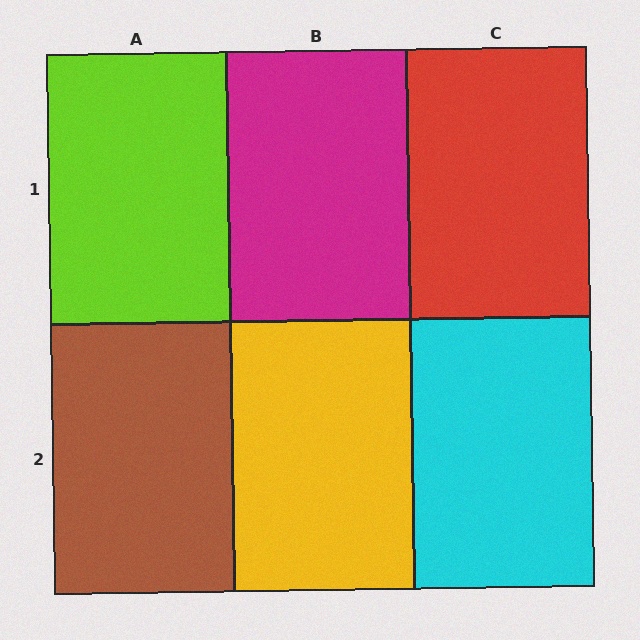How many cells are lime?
1 cell is lime.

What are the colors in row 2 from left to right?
Brown, yellow, cyan.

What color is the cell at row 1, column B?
Magenta.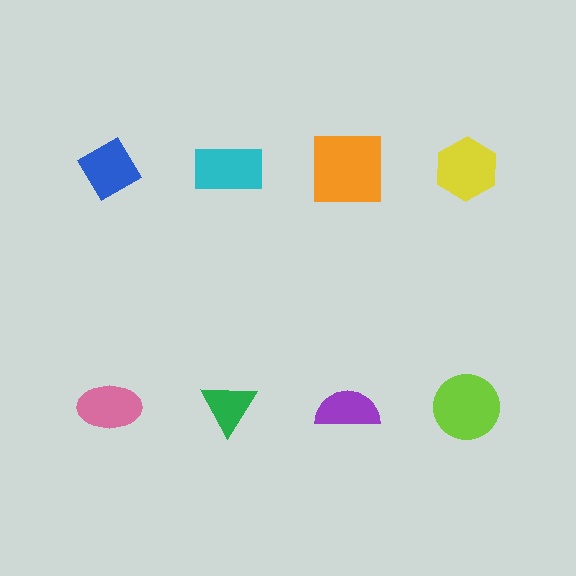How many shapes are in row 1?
4 shapes.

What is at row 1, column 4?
A yellow hexagon.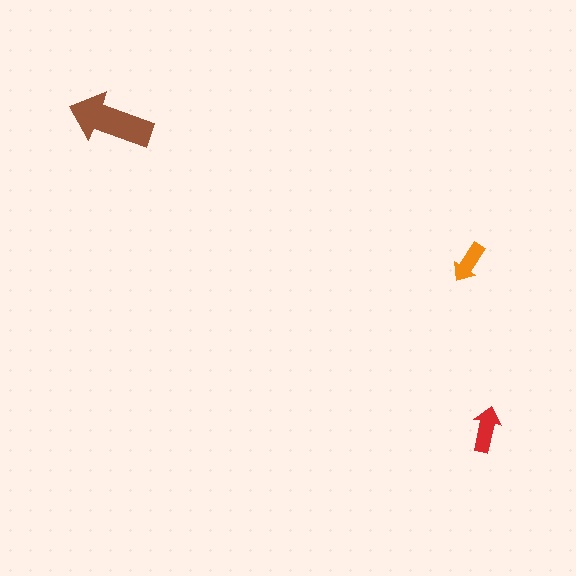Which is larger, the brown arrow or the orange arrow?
The brown one.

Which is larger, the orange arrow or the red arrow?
The red one.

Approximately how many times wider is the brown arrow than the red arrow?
About 2 times wider.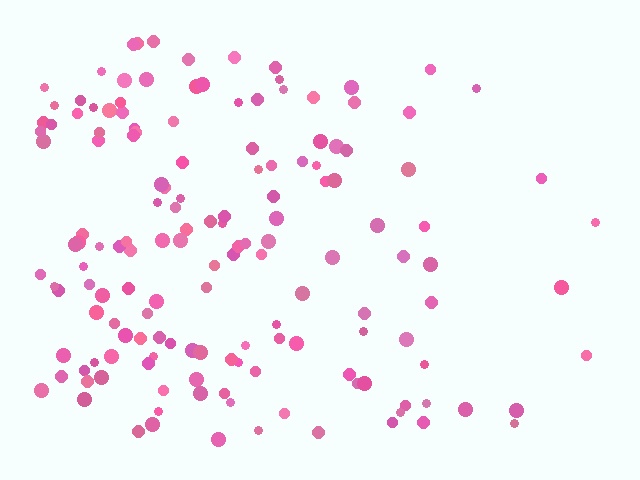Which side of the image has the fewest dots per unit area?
The right.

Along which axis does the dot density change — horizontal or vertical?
Horizontal.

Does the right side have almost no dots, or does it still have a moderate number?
Still a moderate number, just noticeably fewer than the left.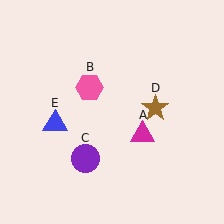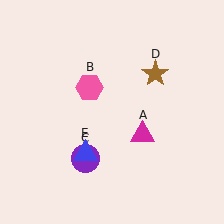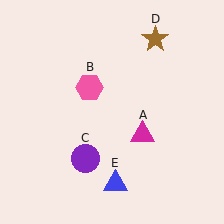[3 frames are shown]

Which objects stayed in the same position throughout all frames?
Magenta triangle (object A) and pink hexagon (object B) and purple circle (object C) remained stationary.